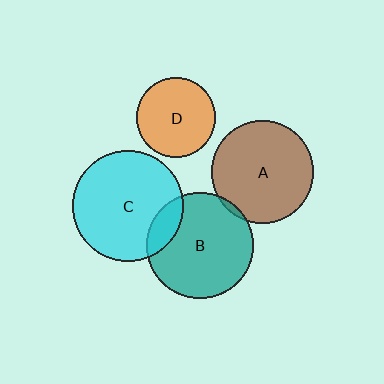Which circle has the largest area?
Circle C (cyan).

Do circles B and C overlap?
Yes.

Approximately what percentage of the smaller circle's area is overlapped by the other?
Approximately 15%.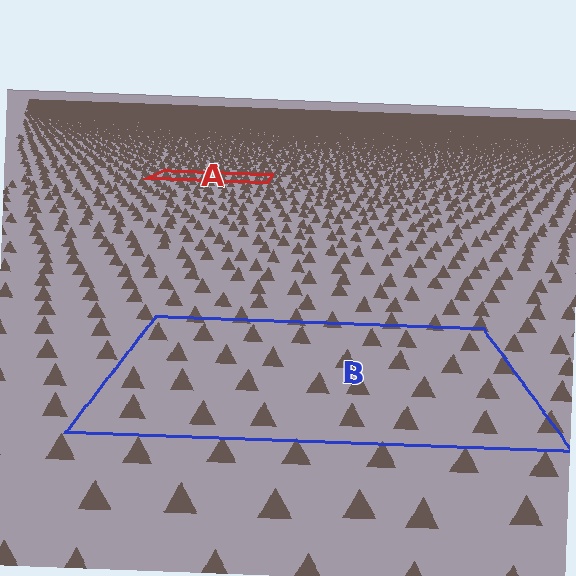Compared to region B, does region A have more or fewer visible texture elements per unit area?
Region A has more texture elements per unit area — they are packed more densely because it is farther away.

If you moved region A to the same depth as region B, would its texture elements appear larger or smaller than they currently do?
They would appear larger. At a closer depth, the same texture elements are projected at a bigger on-screen size.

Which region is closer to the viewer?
Region B is closer. The texture elements there are larger and more spread out.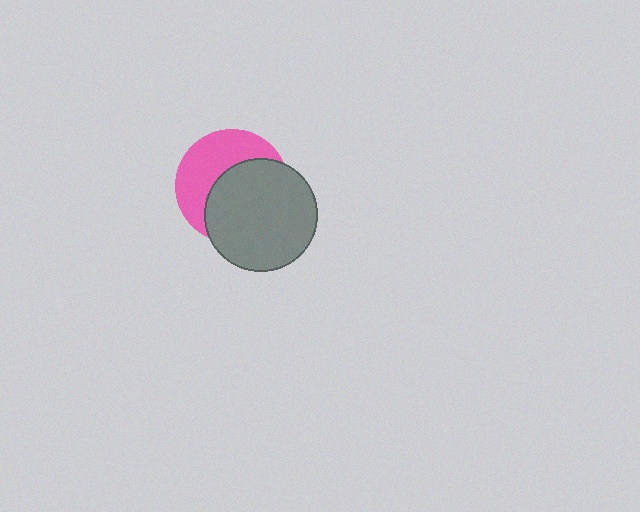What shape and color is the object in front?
The object in front is a gray circle.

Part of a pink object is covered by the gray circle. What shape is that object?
It is a circle.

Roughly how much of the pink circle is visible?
A small part of it is visible (roughly 45%).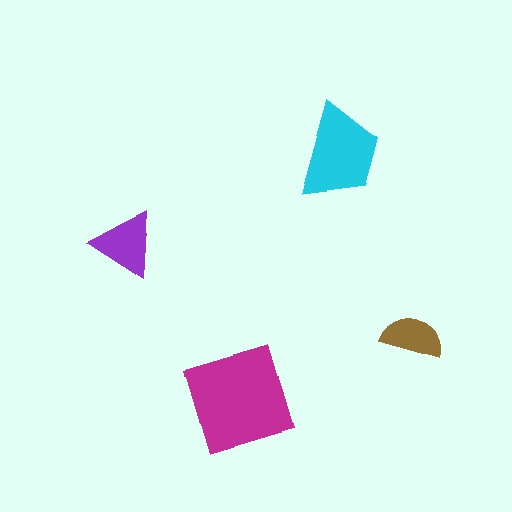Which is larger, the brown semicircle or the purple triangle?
The purple triangle.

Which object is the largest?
The magenta square.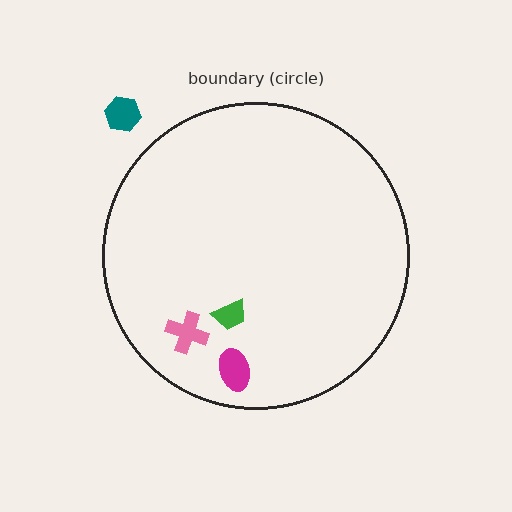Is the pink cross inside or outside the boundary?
Inside.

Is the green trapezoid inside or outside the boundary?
Inside.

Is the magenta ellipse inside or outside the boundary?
Inside.